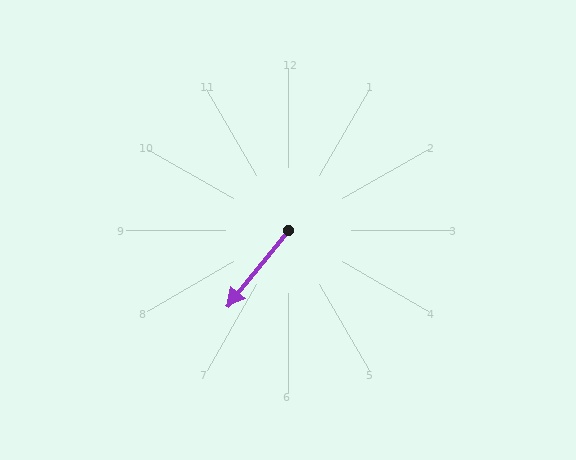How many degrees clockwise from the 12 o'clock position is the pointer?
Approximately 219 degrees.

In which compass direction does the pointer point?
Southwest.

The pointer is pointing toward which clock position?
Roughly 7 o'clock.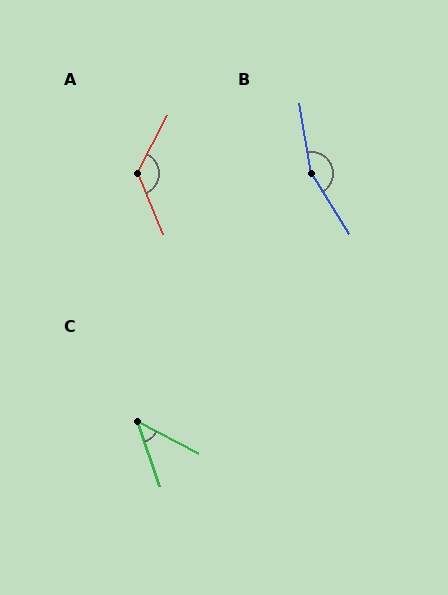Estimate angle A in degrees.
Approximately 129 degrees.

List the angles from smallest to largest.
C (43°), A (129°), B (157°).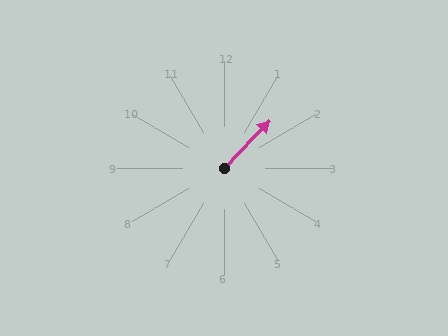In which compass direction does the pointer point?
Northeast.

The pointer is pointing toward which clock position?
Roughly 1 o'clock.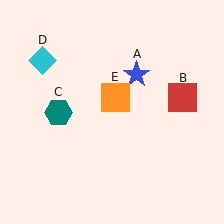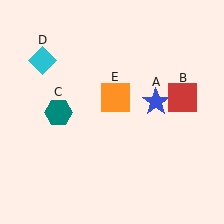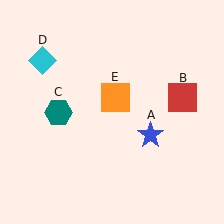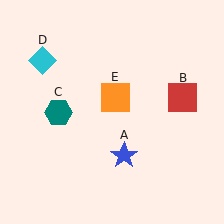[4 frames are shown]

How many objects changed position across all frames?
1 object changed position: blue star (object A).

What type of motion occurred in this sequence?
The blue star (object A) rotated clockwise around the center of the scene.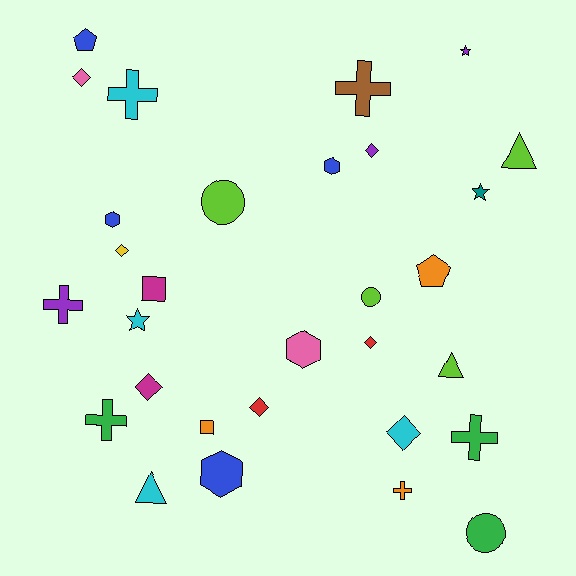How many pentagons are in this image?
There are 2 pentagons.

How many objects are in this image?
There are 30 objects.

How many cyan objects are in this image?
There are 4 cyan objects.